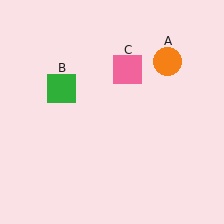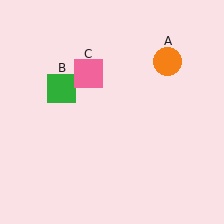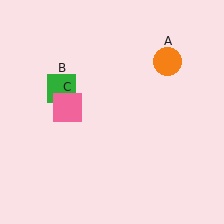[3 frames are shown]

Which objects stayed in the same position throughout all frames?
Orange circle (object A) and green square (object B) remained stationary.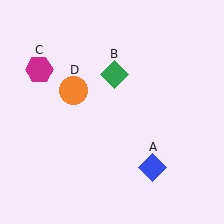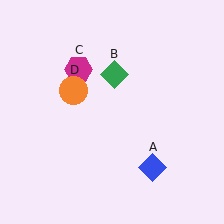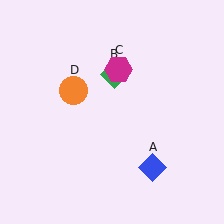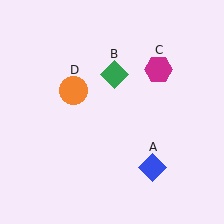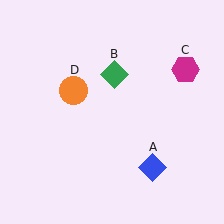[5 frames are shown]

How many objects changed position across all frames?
1 object changed position: magenta hexagon (object C).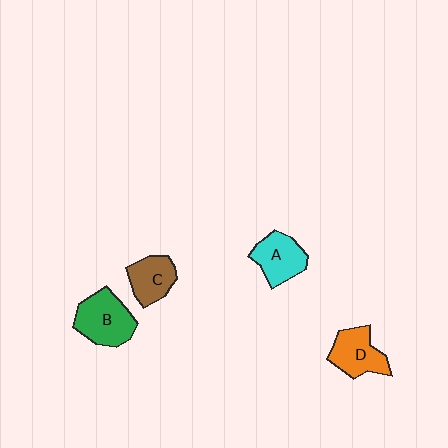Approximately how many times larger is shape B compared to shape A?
Approximately 1.2 times.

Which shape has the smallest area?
Shape C (brown).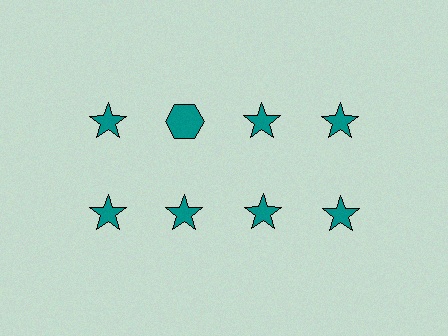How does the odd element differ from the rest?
It has a different shape: hexagon instead of star.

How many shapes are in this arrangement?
There are 8 shapes arranged in a grid pattern.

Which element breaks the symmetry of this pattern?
The teal hexagon in the top row, second from left column breaks the symmetry. All other shapes are teal stars.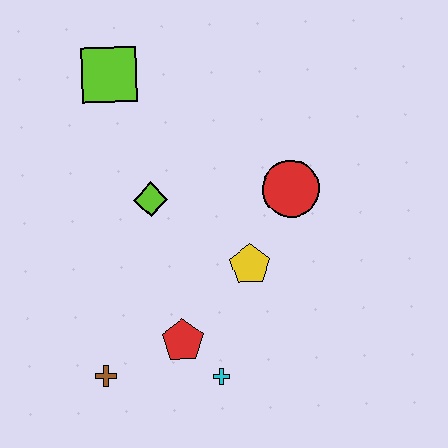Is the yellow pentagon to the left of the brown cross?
No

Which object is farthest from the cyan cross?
The lime square is farthest from the cyan cross.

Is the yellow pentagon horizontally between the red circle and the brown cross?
Yes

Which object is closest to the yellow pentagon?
The red circle is closest to the yellow pentagon.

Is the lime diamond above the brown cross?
Yes